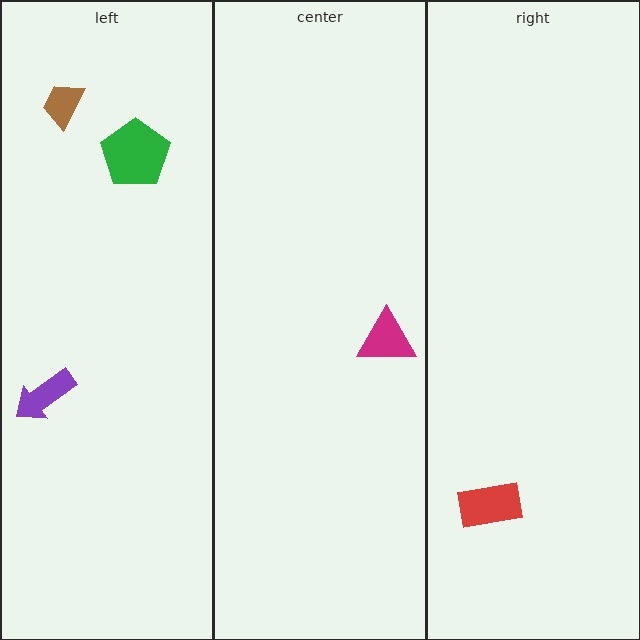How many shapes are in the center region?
1.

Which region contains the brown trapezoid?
The left region.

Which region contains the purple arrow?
The left region.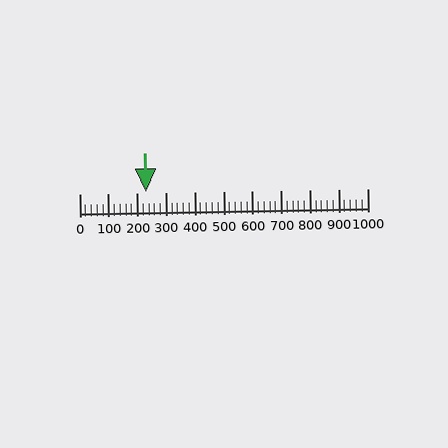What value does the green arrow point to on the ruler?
The green arrow points to approximately 232.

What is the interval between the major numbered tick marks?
The major tick marks are spaced 100 units apart.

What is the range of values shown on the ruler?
The ruler shows values from 0 to 1000.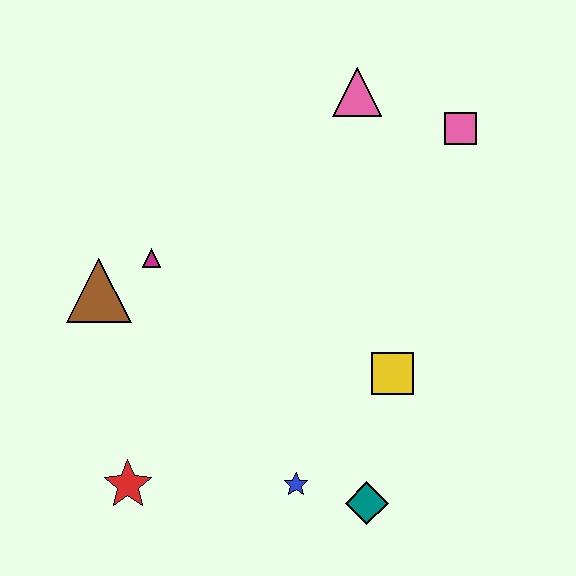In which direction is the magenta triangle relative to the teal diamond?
The magenta triangle is above the teal diamond.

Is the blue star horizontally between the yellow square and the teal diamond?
No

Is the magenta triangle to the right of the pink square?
No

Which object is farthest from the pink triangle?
The red star is farthest from the pink triangle.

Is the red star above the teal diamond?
Yes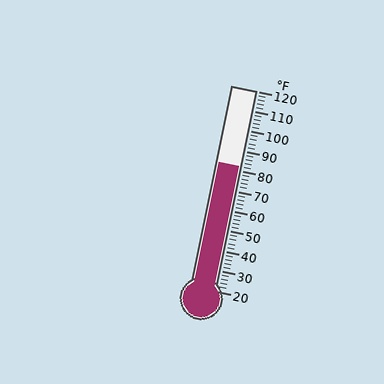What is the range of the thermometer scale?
The thermometer scale ranges from 20°F to 120°F.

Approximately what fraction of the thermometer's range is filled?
The thermometer is filled to approximately 60% of its range.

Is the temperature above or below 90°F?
The temperature is below 90°F.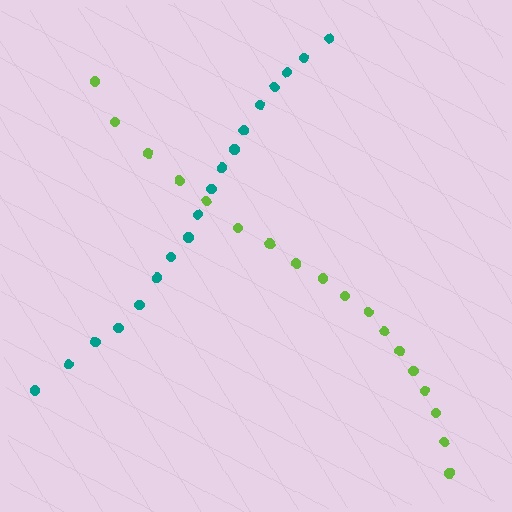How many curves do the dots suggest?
There are 2 distinct paths.